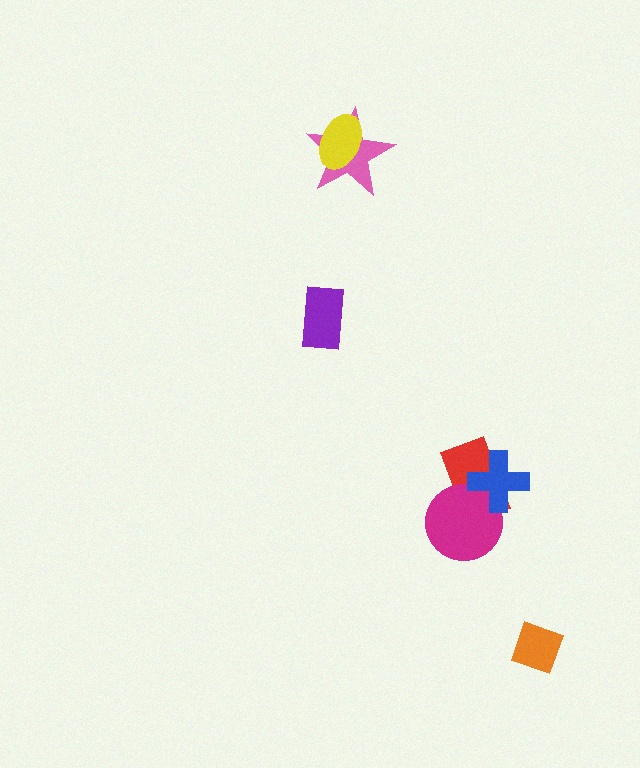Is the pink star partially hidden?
Yes, it is partially covered by another shape.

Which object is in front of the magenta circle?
The blue cross is in front of the magenta circle.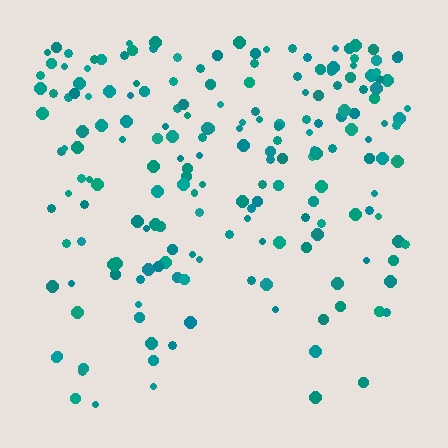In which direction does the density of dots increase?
From bottom to top, with the top side densest.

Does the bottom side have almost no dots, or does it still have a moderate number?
Still a moderate number, just noticeably fewer than the top.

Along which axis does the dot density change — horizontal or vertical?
Vertical.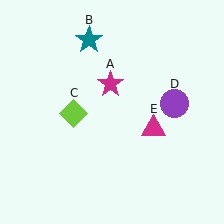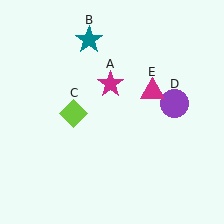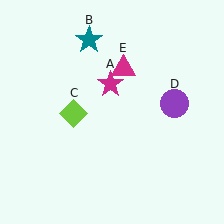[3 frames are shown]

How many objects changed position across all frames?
1 object changed position: magenta triangle (object E).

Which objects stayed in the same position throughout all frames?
Magenta star (object A) and teal star (object B) and lime diamond (object C) and purple circle (object D) remained stationary.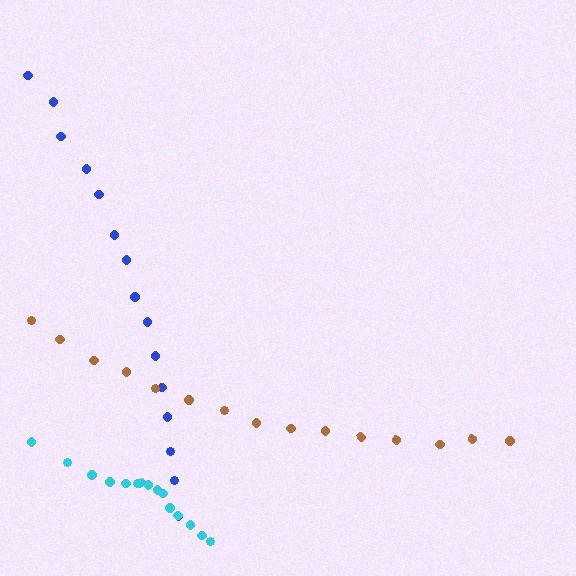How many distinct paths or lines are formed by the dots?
There are 3 distinct paths.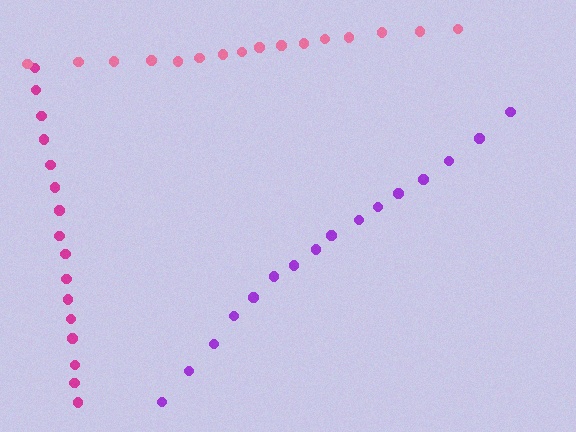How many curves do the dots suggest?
There are 3 distinct paths.